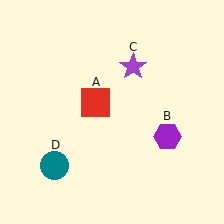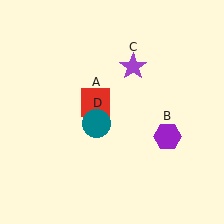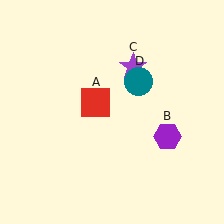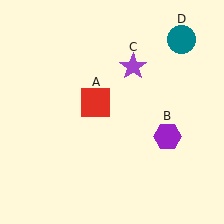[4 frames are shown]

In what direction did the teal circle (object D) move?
The teal circle (object D) moved up and to the right.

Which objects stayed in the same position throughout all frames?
Red square (object A) and purple hexagon (object B) and purple star (object C) remained stationary.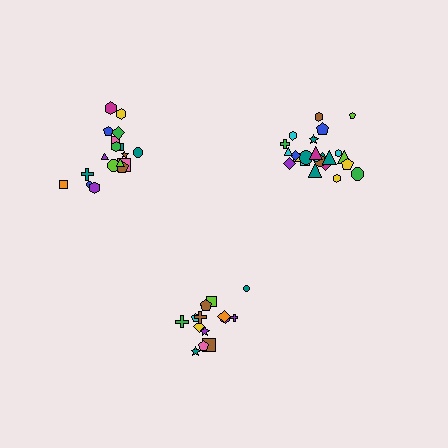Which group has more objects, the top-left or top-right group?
The top-right group.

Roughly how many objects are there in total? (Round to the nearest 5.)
Roughly 60 objects in total.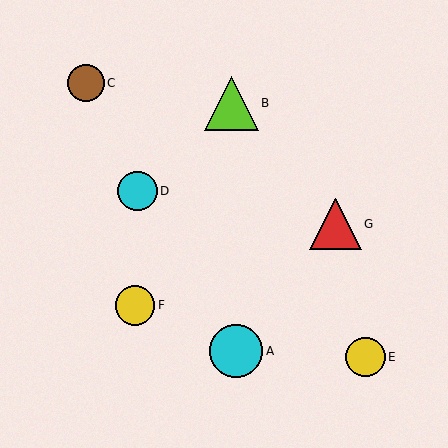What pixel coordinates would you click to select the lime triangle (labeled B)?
Click at (231, 103) to select the lime triangle B.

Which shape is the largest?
The lime triangle (labeled B) is the largest.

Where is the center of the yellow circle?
The center of the yellow circle is at (366, 357).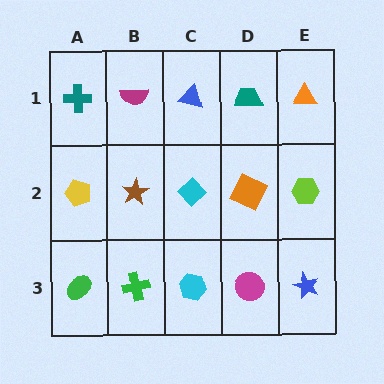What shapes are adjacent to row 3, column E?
A lime hexagon (row 2, column E), a magenta circle (row 3, column D).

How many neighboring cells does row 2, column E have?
3.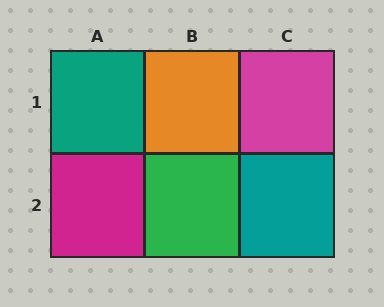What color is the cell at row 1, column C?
Magenta.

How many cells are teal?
2 cells are teal.